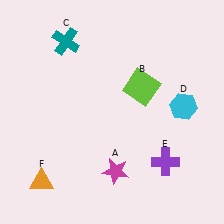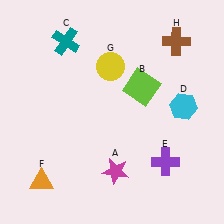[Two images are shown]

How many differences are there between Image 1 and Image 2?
There are 2 differences between the two images.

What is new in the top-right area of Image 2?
A brown cross (H) was added in the top-right area of Image 2.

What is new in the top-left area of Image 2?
A yellow circle (G) was added in the top-left area of Image 2.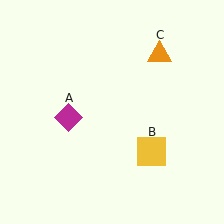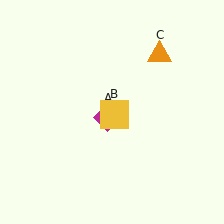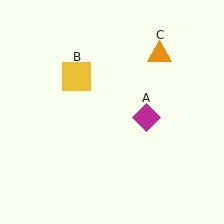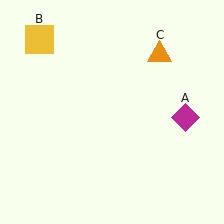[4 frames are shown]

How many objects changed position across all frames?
2 objects changed position: magenta diamond (object A), yellow square (object B).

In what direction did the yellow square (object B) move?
The yellow square (object B) moved up and to the left.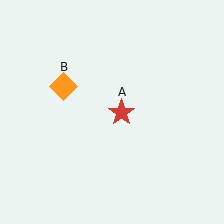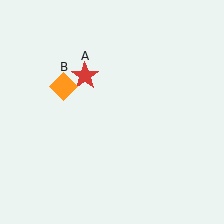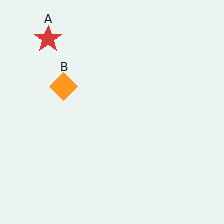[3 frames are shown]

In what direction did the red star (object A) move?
The red star (object A) moved up and to the left.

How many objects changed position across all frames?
1 object changed position: red star (object A).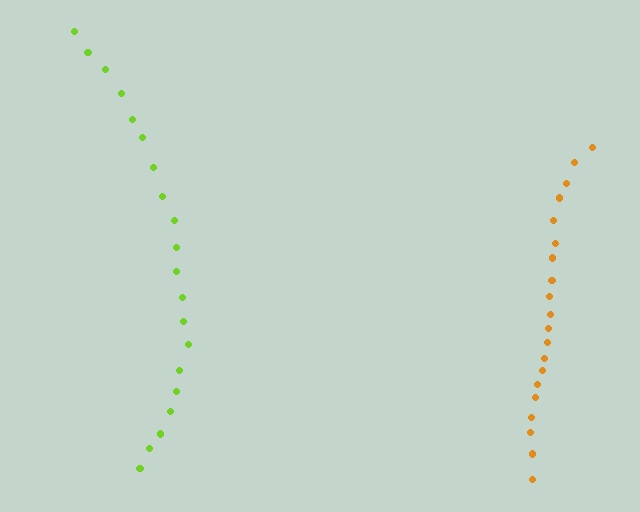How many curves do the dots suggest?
There are 2 distinct paths.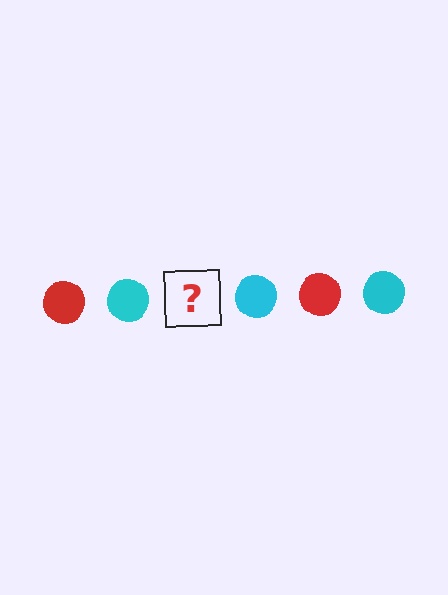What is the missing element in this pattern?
The missing element is a red circle.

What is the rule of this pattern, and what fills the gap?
The rule is that the pattern cycles through red, cyan circles. The gap should be filled with a red circle.